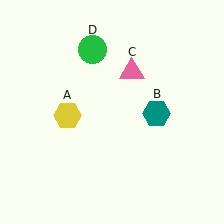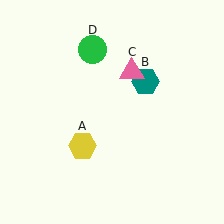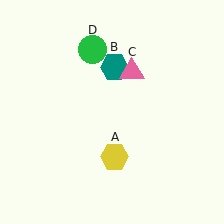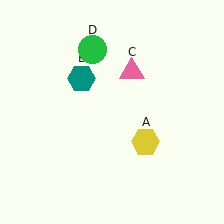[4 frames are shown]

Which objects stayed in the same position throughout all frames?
Pink triangle (object C) and green circle (object D) remained stationary.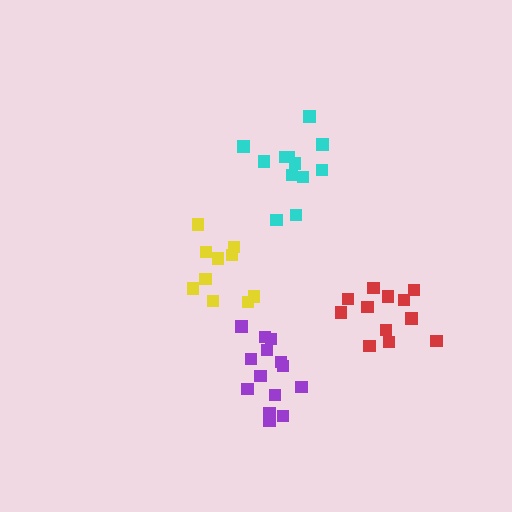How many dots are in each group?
Group 1: 10 dots, Group 2: 14 dots, Group 3: 12 dots, Group 4: 12 dots (48 total).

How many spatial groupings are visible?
There are 4 spatial groupings.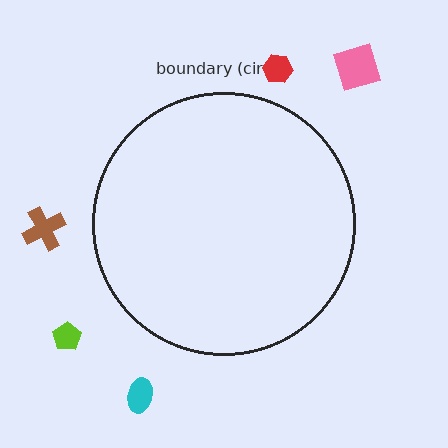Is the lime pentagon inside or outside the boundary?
Outside.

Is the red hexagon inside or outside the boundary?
Outside.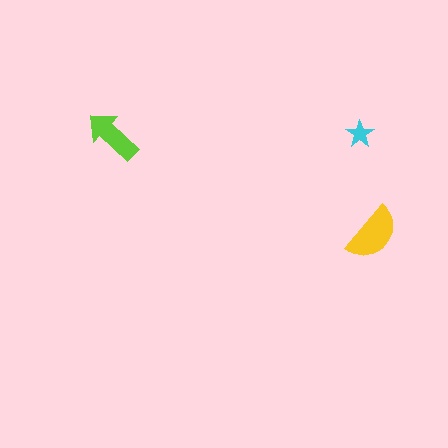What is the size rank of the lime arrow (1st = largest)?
2nd.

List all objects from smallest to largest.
The cyan star, the lime arrow, the yellow semicircle.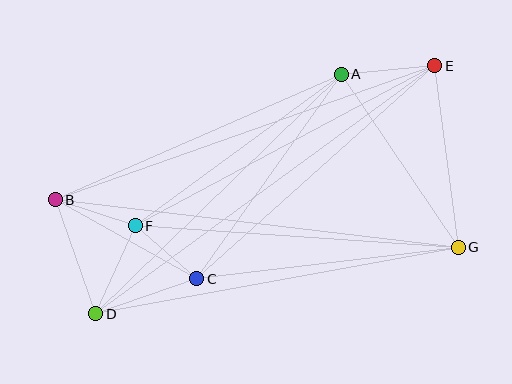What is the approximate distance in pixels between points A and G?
The distance between A and G is approximately 209 pixels.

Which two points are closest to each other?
Points C and F are closest to each other.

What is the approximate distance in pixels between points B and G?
The distance between B and G is approximately 406 pixels.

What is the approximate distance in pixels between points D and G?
The distance between D and G is approximately 369 pixels.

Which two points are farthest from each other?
Points D and E are farthest from each other.